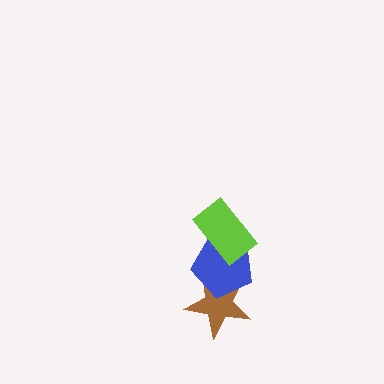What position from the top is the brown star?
The brown star is 3rd from the top.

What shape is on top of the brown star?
The blue pentagon is on top of the brown star.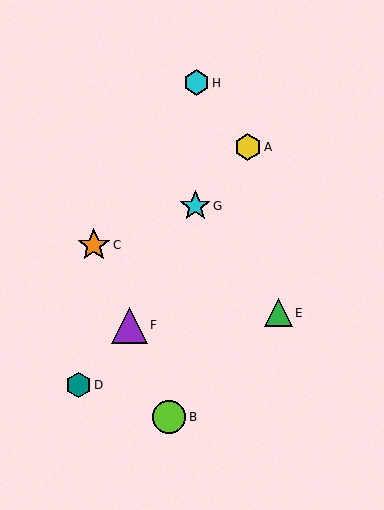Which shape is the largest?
The purple triangle (labeled F) is the largest.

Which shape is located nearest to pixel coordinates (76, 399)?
The teal hexagon (labeled D) at (79, 385) is nearest to that location.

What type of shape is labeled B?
Shape B is a lime circle.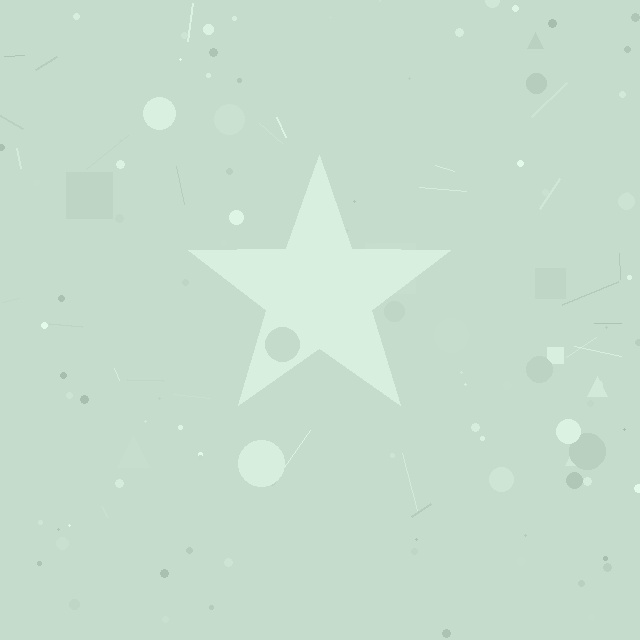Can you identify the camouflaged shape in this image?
The camouflaged shape is a star.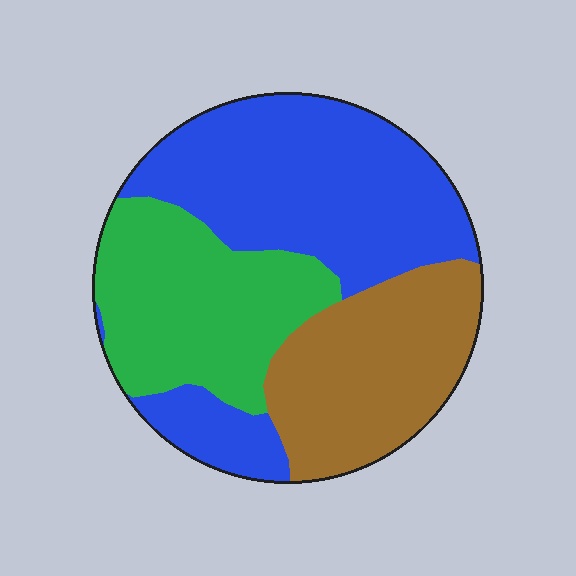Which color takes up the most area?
Blue, at roughly 45%.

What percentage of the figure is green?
Green covers roughly 30% of the figure.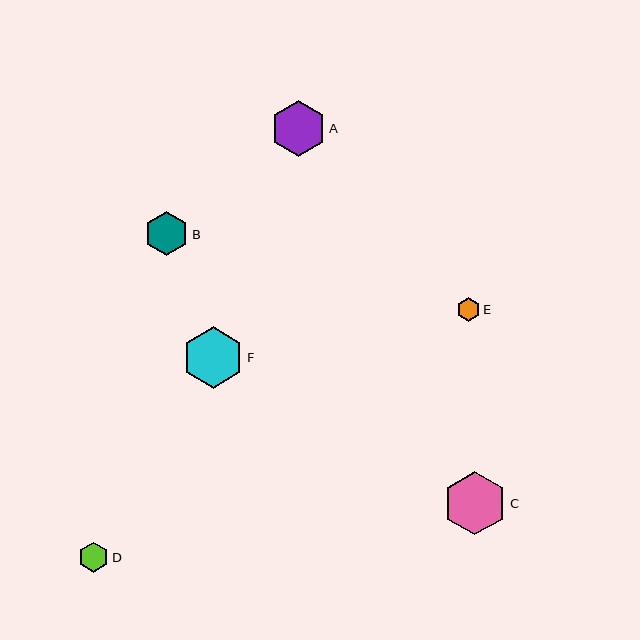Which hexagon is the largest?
Hexagon C is the largest with a size of approximately 63 pixels.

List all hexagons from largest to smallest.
From largest to smallest: C, F, A, B, D, E.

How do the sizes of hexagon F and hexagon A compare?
Hexagon F and hexagon A are approximately the same size.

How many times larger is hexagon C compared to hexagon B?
Hexagon C is approximately 1.4 times the size of hexagon B.